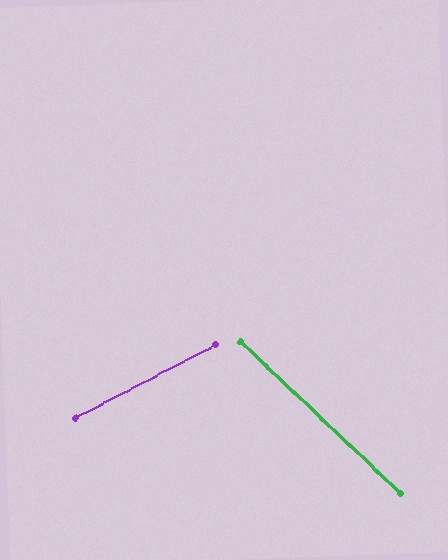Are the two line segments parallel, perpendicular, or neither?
Neither parallel nor perpendicular — they differ by about 71°.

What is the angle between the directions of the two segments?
Approximately 71 degrees.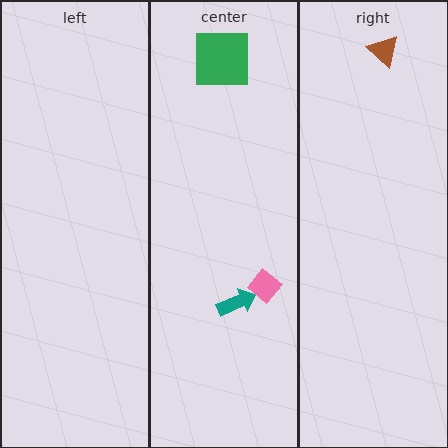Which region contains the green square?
The center region.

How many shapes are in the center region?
3.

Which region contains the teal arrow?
The center region.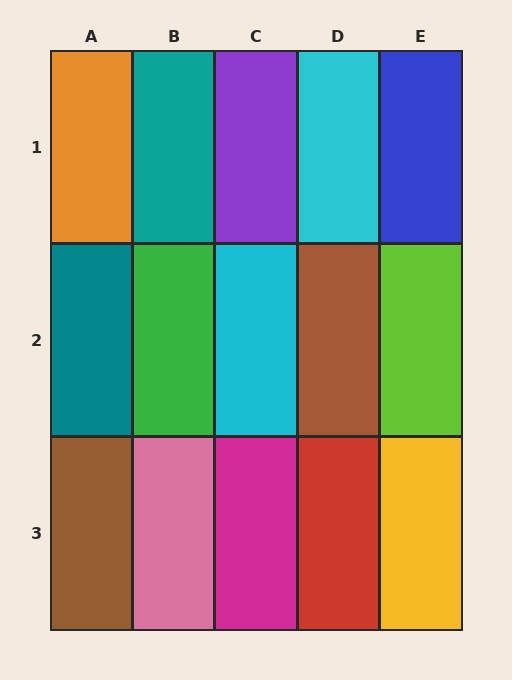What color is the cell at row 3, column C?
Magenta.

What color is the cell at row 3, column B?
Pink.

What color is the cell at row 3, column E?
Yellow.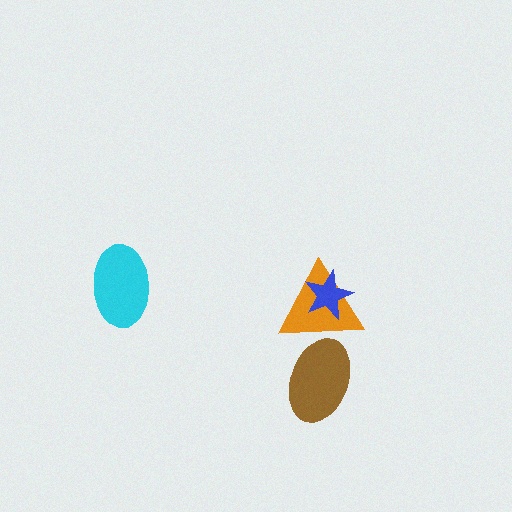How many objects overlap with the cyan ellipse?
0 objects overlap with the cyan ellipse.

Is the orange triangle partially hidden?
Yes, it is partially covered by another shape.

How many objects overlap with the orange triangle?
2 objects overlap with the orange triangle.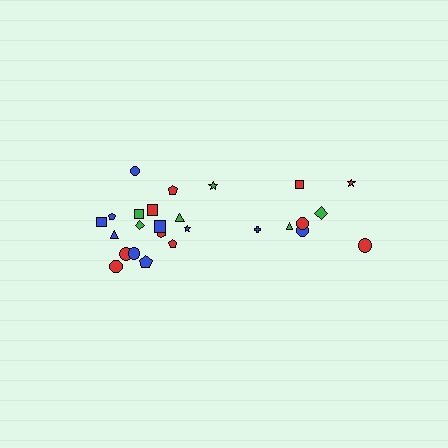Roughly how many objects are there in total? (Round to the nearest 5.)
Roughly 25 objects in total.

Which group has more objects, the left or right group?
The left group.